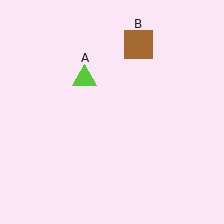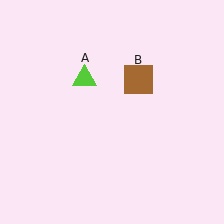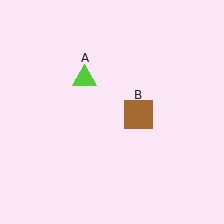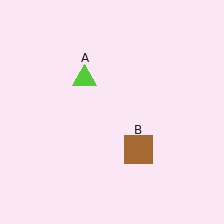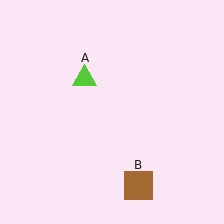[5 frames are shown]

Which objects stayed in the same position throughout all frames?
Lime triangle (object A) remained stationary.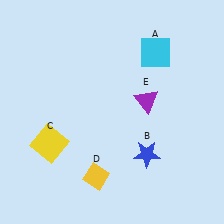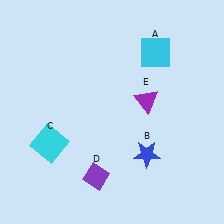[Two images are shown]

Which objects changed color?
C changed from yellow to cyan. D changed from yellow to purple.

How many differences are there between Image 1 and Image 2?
There are 2 differences between the two images.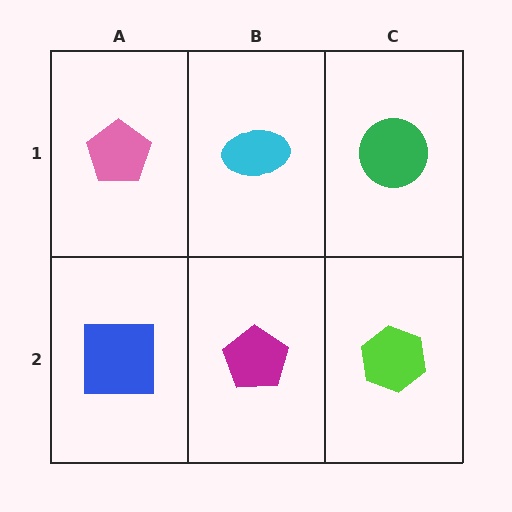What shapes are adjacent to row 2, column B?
A cyan ellipse (row 1, column B), a blue square (row 2, column A), a lime hexagon (row 2, column C).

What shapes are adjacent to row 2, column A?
A pink pentagon (row 1, column A), a magenta pentagon (row 2, column B).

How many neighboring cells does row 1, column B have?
3.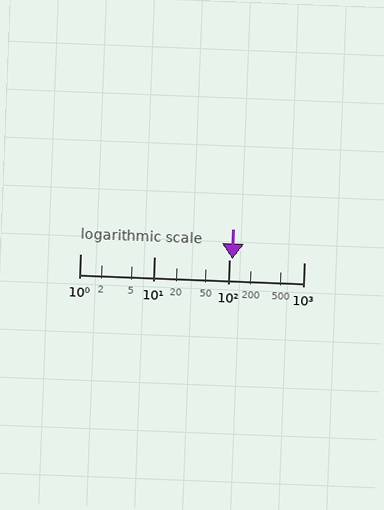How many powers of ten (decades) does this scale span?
The scale spans 3 decades, from 1 to 1000.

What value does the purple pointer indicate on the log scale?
The pointer indicates approximately 110.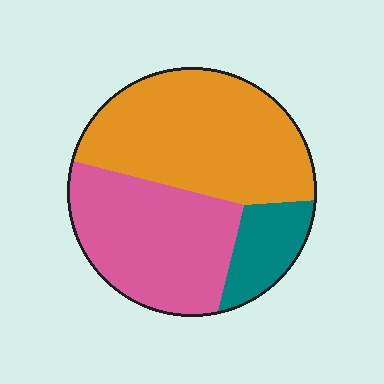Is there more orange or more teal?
Orange.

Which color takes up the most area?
Orange, at roughly 50%.